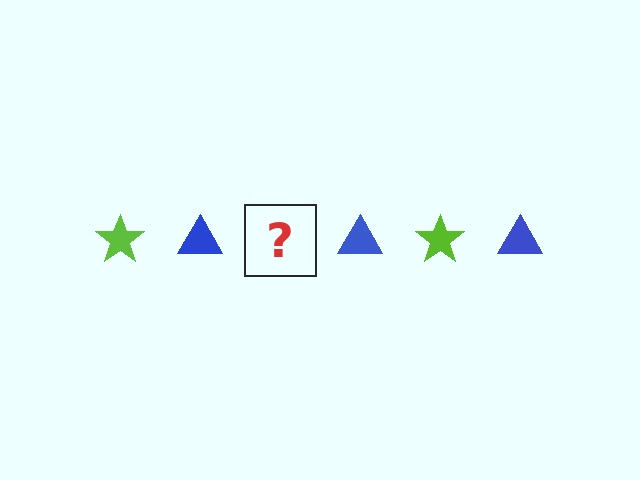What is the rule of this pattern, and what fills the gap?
The rule is that the pattern alternates between lime star and blue triangle. The gap should be filled with a lime star.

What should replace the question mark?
The question mark should be replaced with a lime star.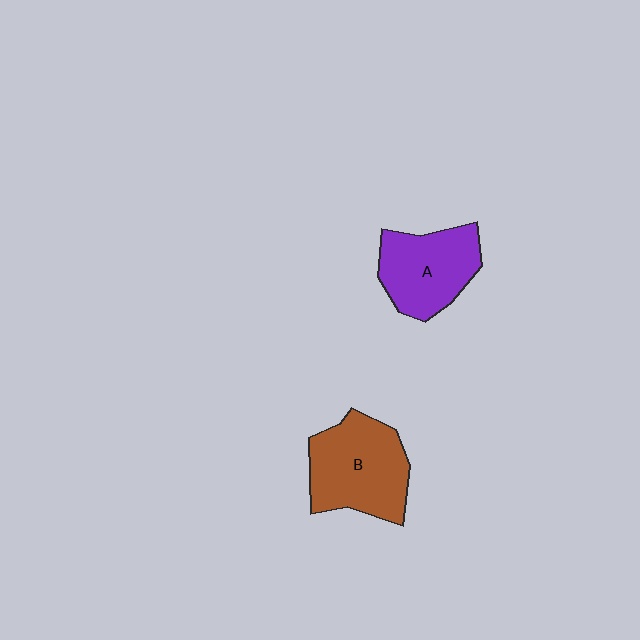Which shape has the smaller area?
Shape A (purple).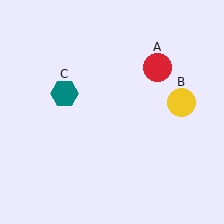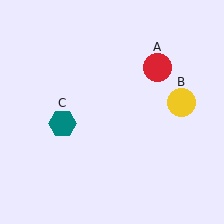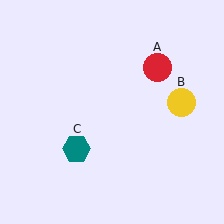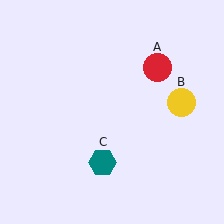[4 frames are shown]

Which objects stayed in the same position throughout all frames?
Red circle (object A) and yellow circle (object B) remained stationary.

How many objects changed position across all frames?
1 object changed position: teal hexagon (object C).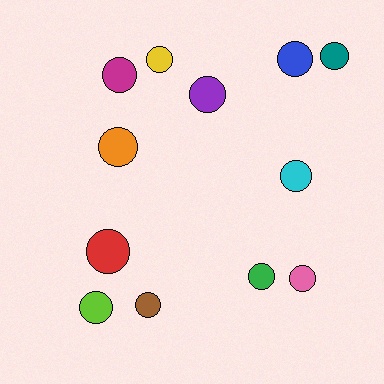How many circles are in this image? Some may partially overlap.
There are 12 circles.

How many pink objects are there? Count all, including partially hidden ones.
There is 1 pink object.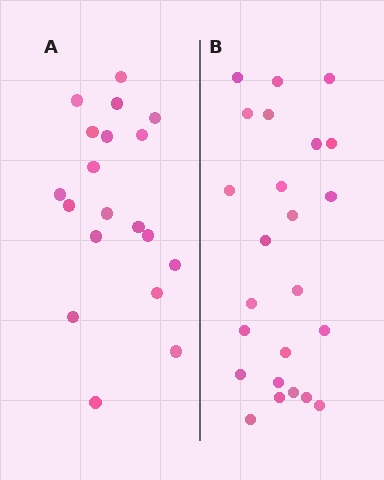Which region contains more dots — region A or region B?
Region B (the right region) has more dots.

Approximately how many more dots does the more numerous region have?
Region B has about 5 more dots than region A.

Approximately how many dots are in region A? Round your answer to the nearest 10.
About 20 dots. (The exact count is 19, which rounds to 20.)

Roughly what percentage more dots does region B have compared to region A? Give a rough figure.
About 25% more.